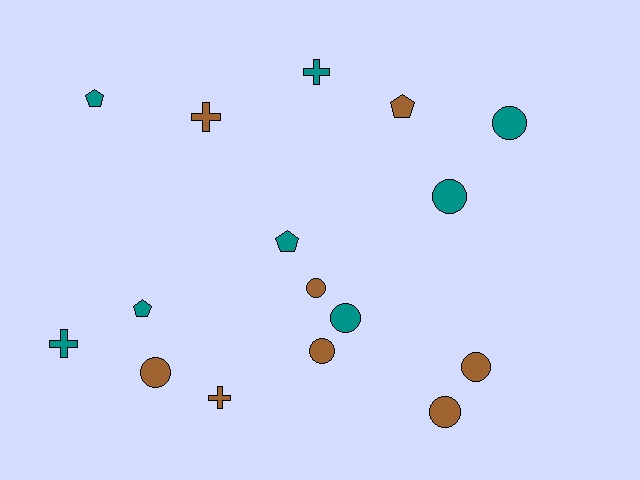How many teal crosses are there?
There are 2 teal crosses.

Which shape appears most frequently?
Circle, with 8 objects.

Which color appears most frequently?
Brown, with 8 objects.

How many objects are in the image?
There are 16 objects.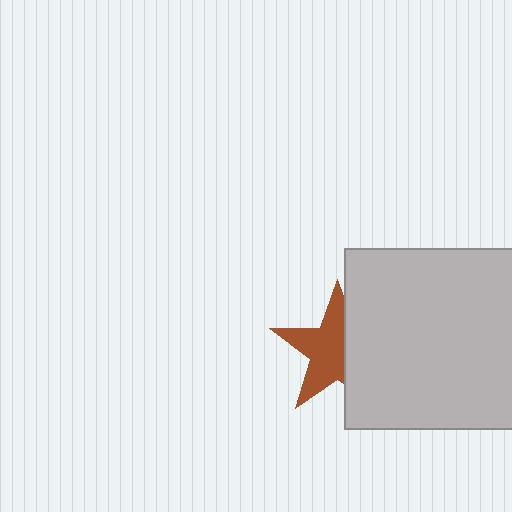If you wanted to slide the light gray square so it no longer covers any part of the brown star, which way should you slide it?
Slide it right — that is the most direct way to separate the two shapes.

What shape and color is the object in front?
The object in front is a light gray square.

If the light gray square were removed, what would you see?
You would see the complete brown star.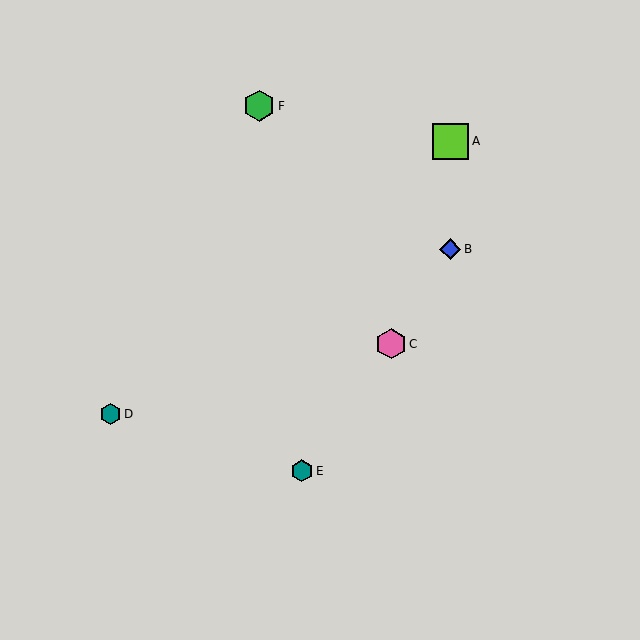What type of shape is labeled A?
Shape A is a lime square.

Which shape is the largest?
The lime square (labeled A) is the largest.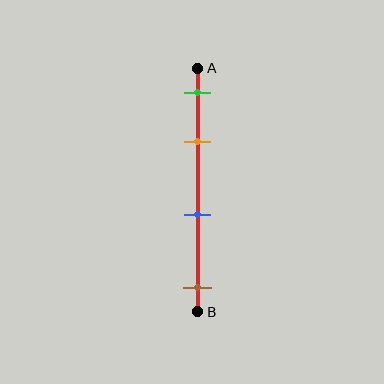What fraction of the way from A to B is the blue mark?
The blue mark is approximately 60% (0.6) of the way from A to B.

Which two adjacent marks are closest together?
The green and orange marks are the closest adjacent pair.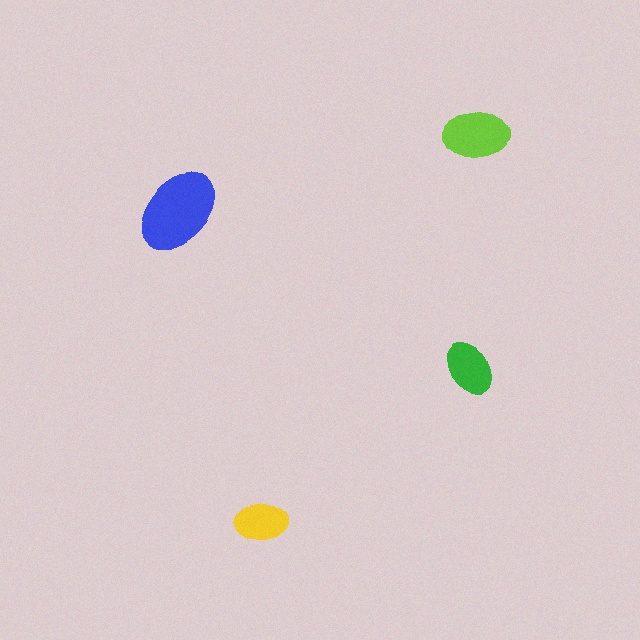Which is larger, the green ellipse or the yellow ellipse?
The green one.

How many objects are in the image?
There are 4 objects in the image.